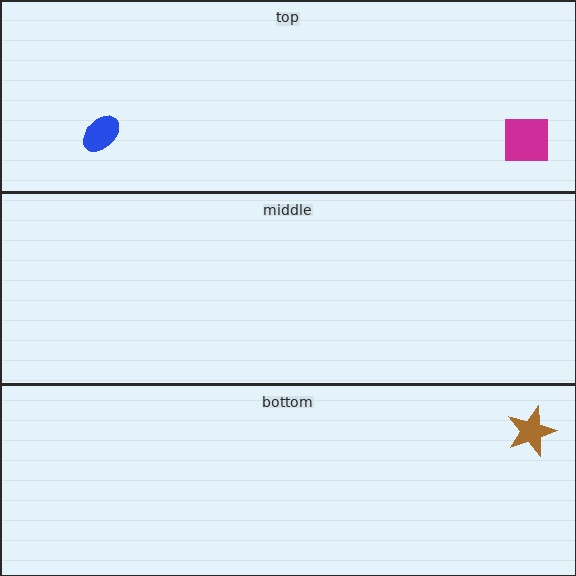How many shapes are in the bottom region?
1.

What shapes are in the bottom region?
The brown star.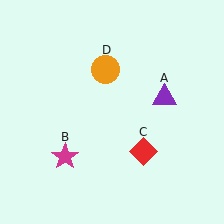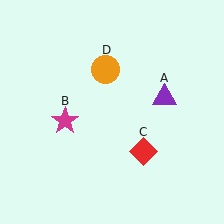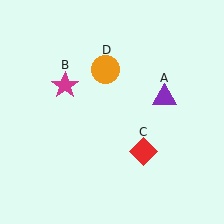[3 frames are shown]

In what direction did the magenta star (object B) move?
The magenta star (object B) moved up.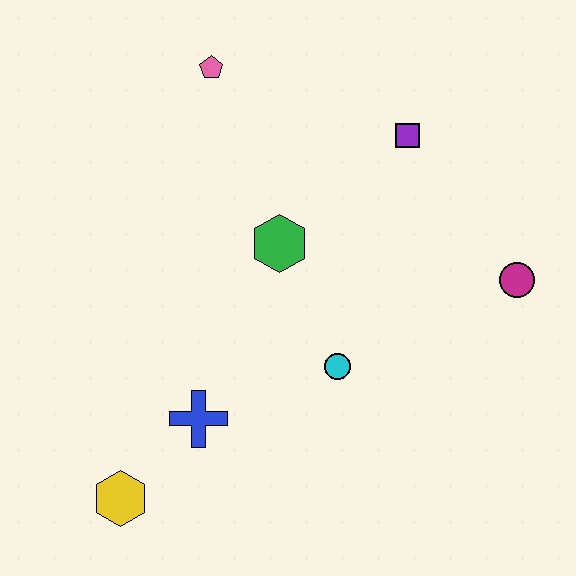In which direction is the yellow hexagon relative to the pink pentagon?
The yellow hexagon is below the pink pentagon.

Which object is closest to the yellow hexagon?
The blue cross is closest to the yellow hexagon.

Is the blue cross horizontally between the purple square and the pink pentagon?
No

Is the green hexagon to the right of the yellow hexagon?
Yes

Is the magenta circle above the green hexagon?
No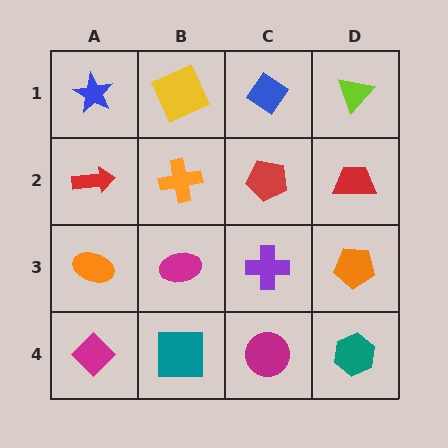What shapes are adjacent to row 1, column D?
A red trapezoid (row 2, column D), a blue diamond (row 1, column C).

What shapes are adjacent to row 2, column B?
A yellow square (row 1, column B), a magenta ellipse (row 3, column B), a red arrow (row 2, column A), a red pentagon (row 2, column C).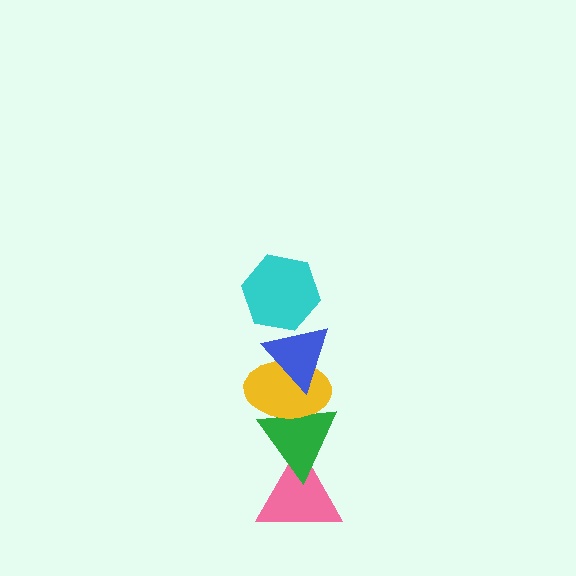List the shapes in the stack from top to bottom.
From top to bottom: the cyan hexagon, the blue triangle, the yellow ellipse, the green triangle, the pink triangle.